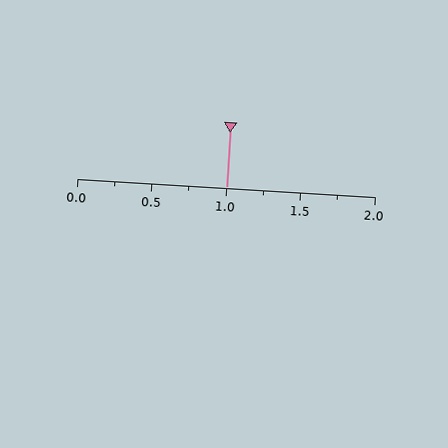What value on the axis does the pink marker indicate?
The marker indicates approximately 1.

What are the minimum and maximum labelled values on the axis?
The axis runs from 0.0 to 2.0.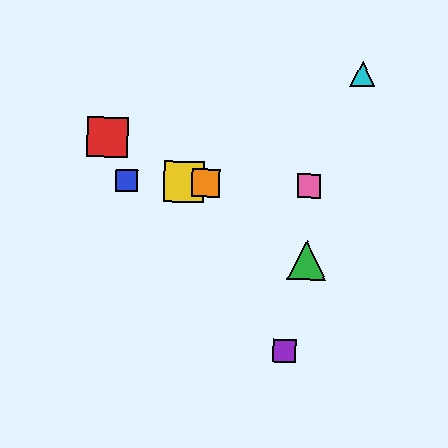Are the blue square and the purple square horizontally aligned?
No, the blue square is at y≈180 and the purple square is at y≈351.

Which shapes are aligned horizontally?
The blue square, the yellow square, the orange square, the pink square are aligned horizontally.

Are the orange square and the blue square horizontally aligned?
Yes, both are at y≈183.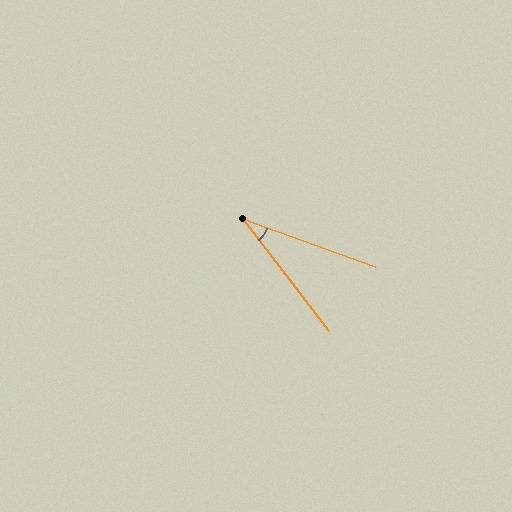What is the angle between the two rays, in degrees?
Approximately 33 degrees.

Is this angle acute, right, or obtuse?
It is acute.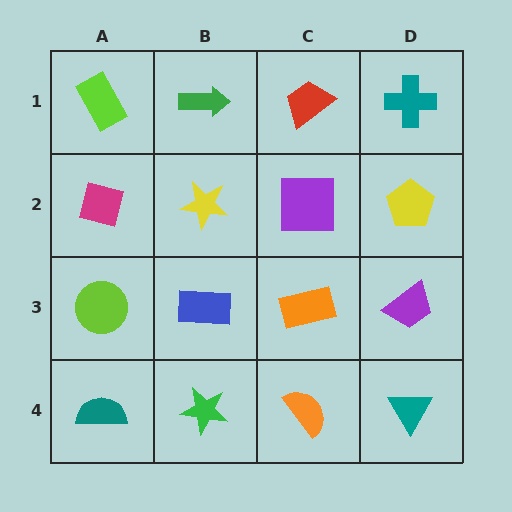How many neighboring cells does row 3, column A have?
3.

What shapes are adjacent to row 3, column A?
A magenta square (row 2, column A), a teal semicircle (row 4, column A), a blue rectangle (row 3, column B).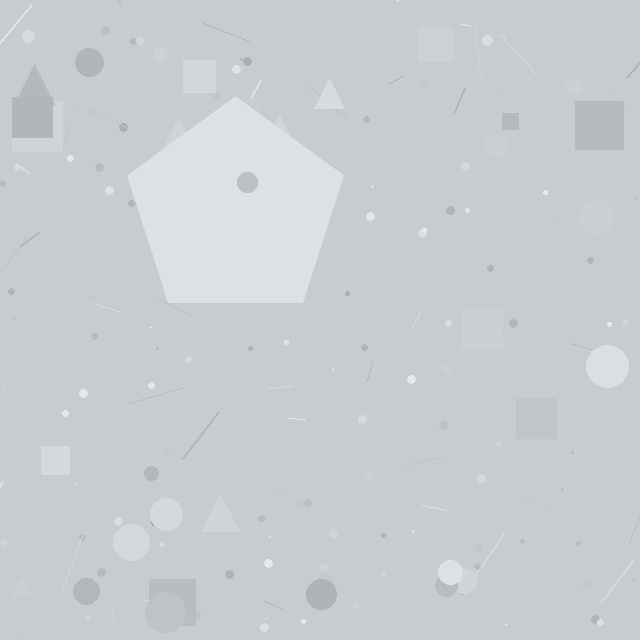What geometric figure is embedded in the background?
A pentagon is embedded in the background.